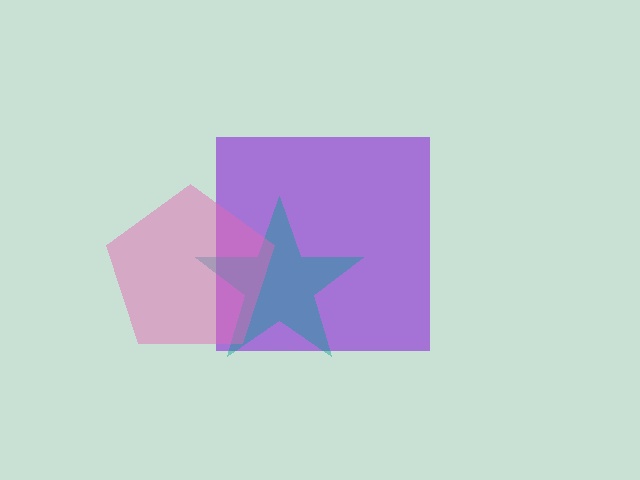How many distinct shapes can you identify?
There are 3 distinct shapes: a purple square, a teal star, a pink pentagon.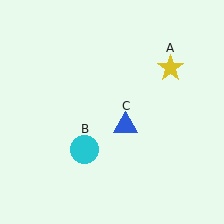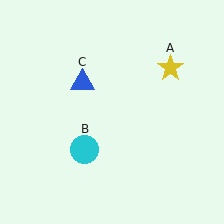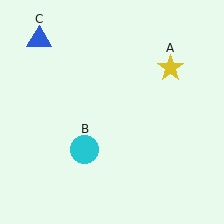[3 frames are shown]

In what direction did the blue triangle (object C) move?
The blue triangle (object C) moved up and to the left.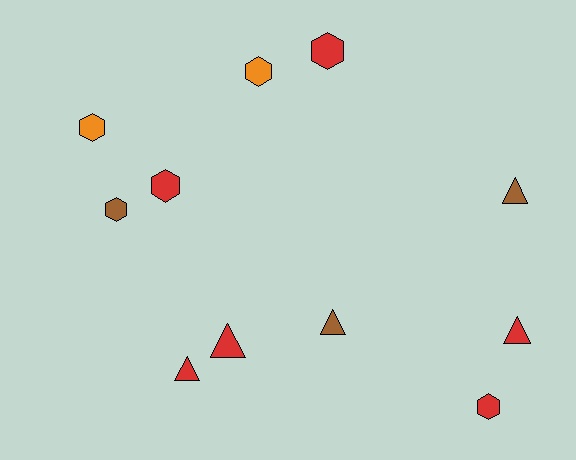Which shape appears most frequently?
Hexagon, with 6 objects.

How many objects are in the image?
There are 11 objects.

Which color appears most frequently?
Red, with 6 objects.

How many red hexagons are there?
There are 3 red hexagons.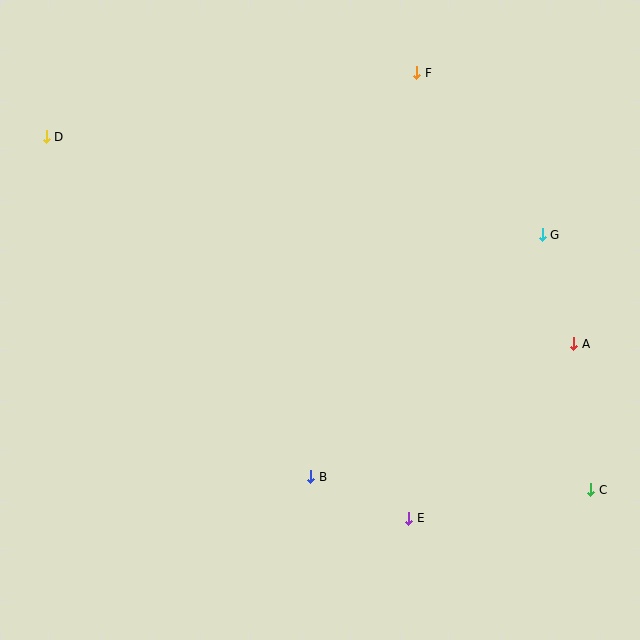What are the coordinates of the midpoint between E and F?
The midpoint between E and F is at (413, 295).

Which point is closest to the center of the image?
Point B at (311, 477) is closest to the center.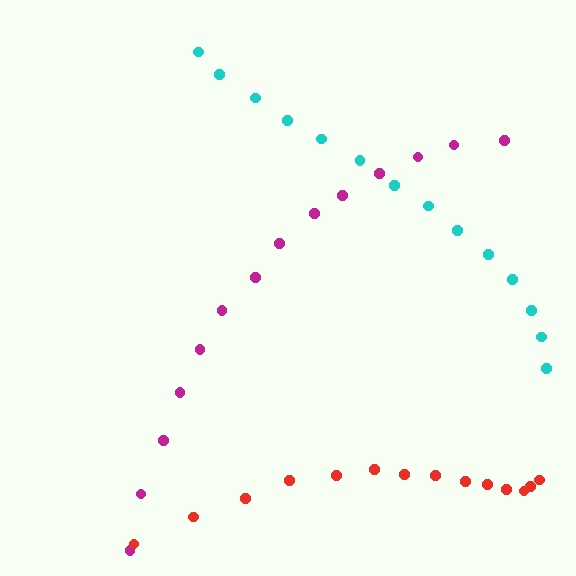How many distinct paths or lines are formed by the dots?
There are 3 distinct paths.